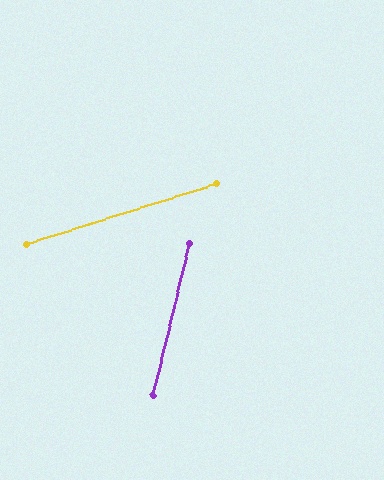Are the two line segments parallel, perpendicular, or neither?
Neither parallel nor perpendicular — they differ by about 59°.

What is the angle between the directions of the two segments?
Approximately 59 degrees.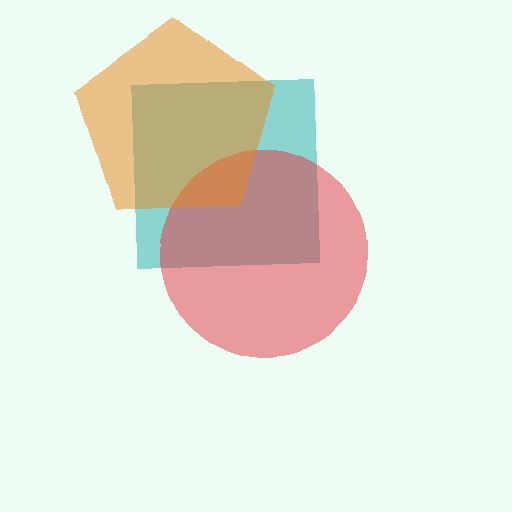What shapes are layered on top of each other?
The layered shapes are: a teal square, a red circle, an orange pentagon.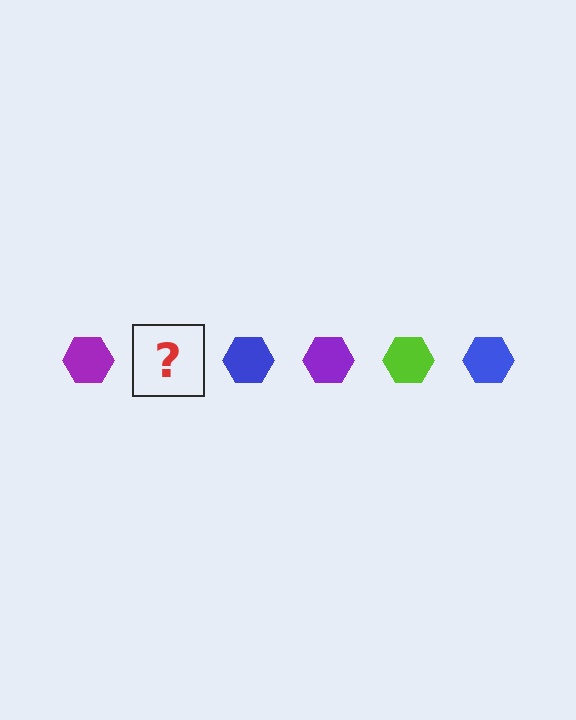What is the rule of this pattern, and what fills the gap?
The rule is that the pattern cycles through purple, lime, blue hexagons. The gap should be filled with a lime hexagon.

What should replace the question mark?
The question mark should be replaced with a lime hexagon.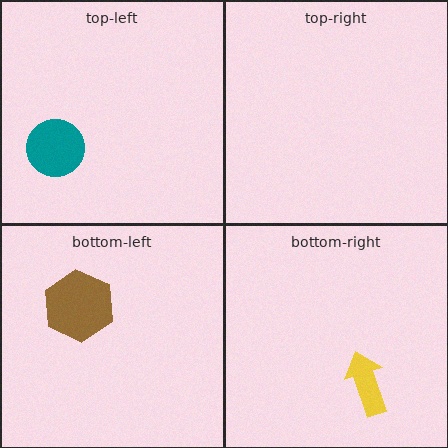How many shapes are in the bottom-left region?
1.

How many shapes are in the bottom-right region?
1.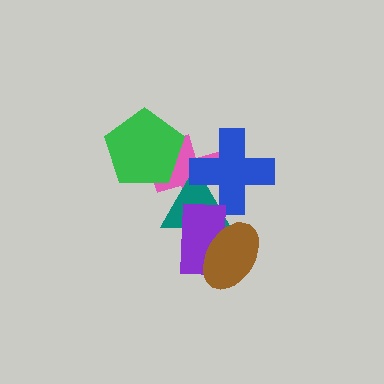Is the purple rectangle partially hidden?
Yes, it is partially covered by another shape.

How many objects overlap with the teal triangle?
4 objects overlap with the teal triangle.